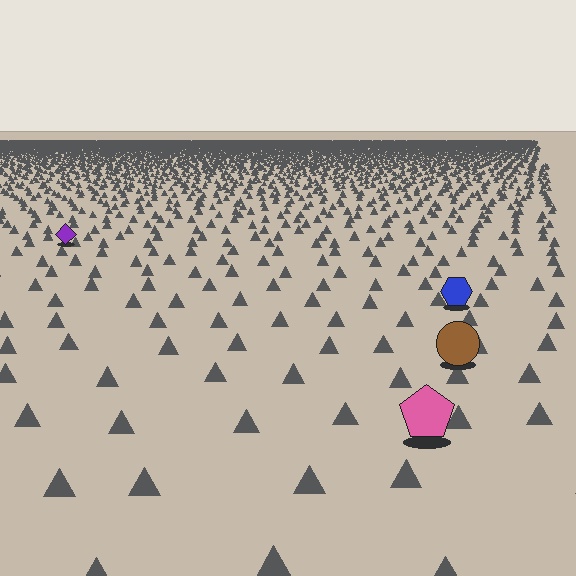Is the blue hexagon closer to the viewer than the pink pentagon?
No. The pink pentagon is closer — you can tell from the texture gradient: the ground texture is coarser near it.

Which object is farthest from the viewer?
The purple diamond is farthest from the viewer. It appears smaller and the ground texture around it is denser.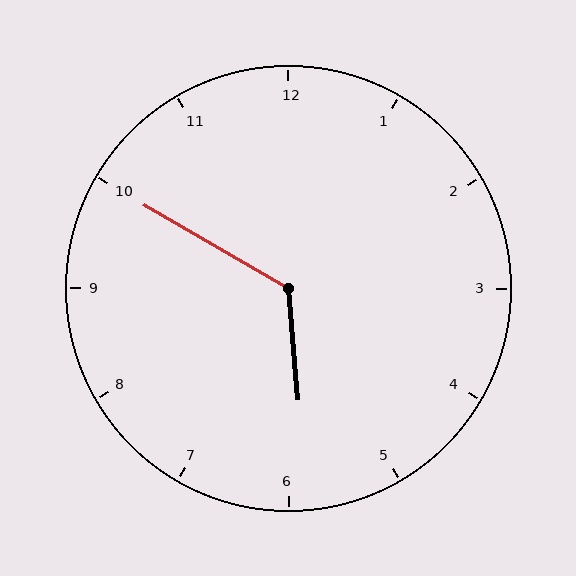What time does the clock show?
5:50.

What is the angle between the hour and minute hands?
Approximately 125 degrees.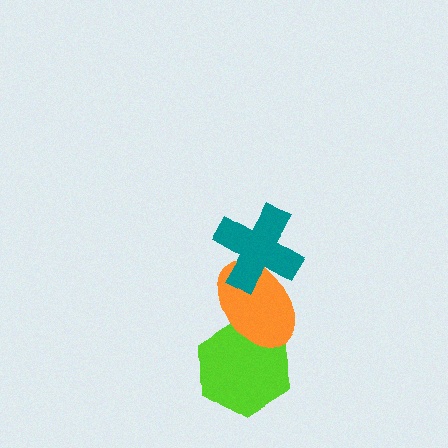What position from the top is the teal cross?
The teal cross is 1st from the top.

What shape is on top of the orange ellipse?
The teal cross is on top of the orange ellipse.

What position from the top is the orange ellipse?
The orange ellipse is 2nd from the top.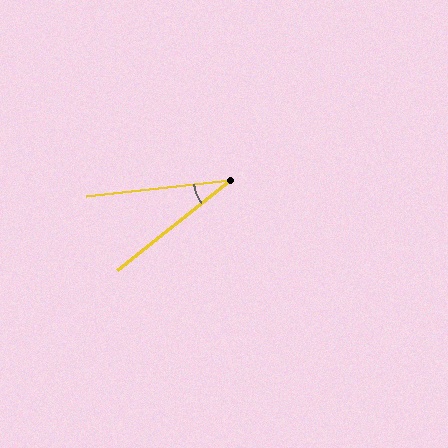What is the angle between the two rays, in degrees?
Approximately 32 degrees.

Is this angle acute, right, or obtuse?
It is acute.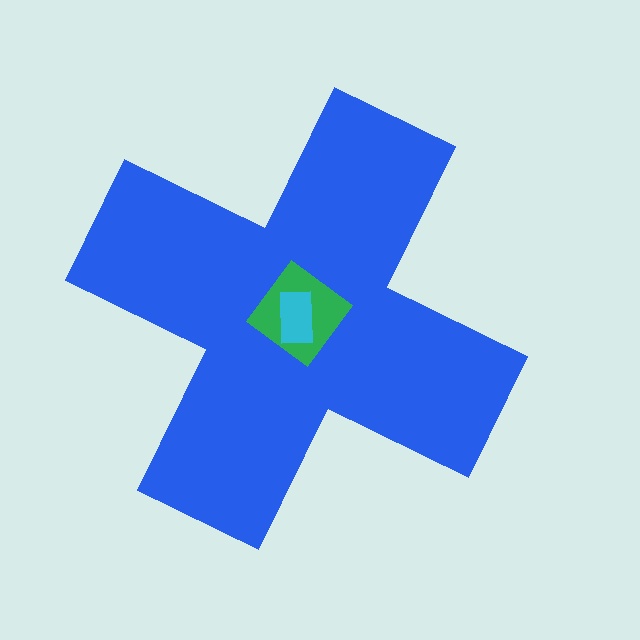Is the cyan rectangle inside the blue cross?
Yes.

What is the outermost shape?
The blue cross.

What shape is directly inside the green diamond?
The cyan rectangle.